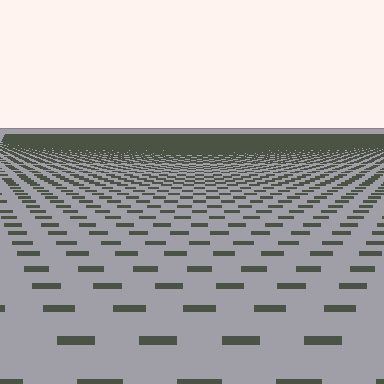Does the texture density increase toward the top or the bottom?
Density increases toward the top.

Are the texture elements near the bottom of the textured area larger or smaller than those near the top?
Larger. Near the bottom, elements are closer to the viewer and appear at a bigger on-screen size.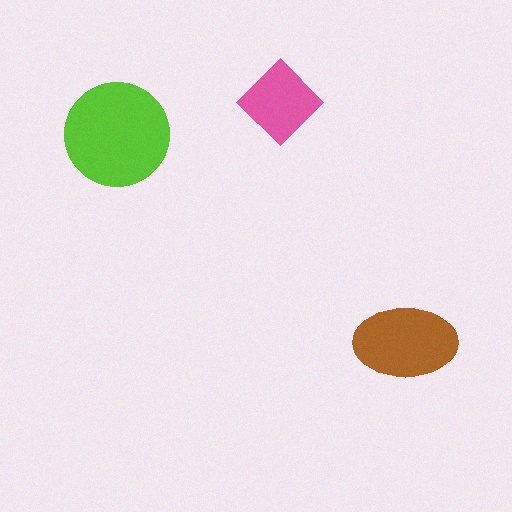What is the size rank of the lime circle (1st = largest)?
1st.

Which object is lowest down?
The brown ellipse is bottommost.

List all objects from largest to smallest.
The lime circle, the brown ellipse, the pink diamond.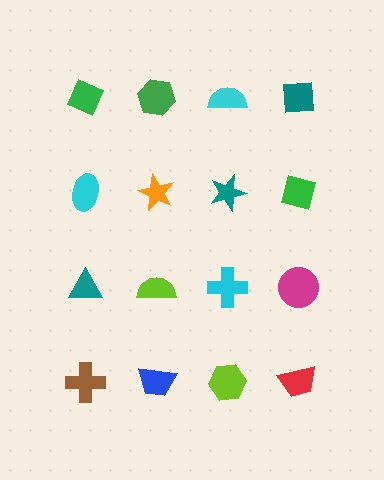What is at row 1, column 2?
A green hexagon.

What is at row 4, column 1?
A brown cross.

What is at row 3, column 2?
A lime semicircle.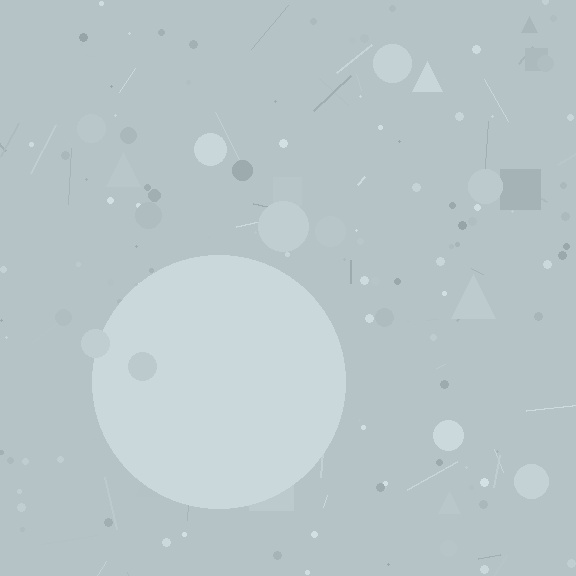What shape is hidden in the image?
A circle is hidden in the image.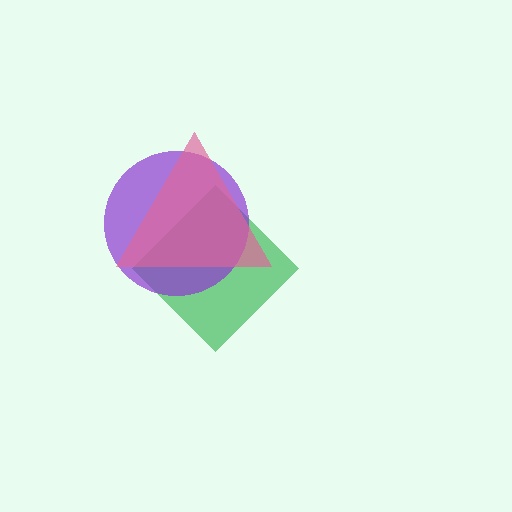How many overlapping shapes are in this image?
There are 3 overlapping shapes in the image.